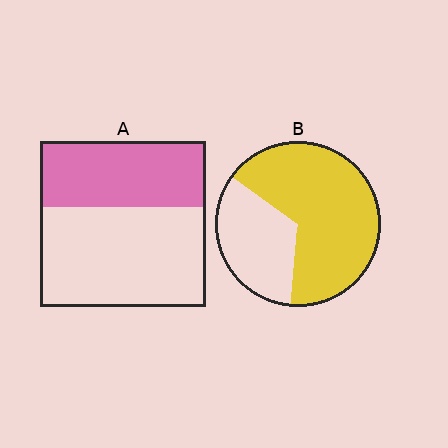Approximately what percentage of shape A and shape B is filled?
A is approximately 40% and B is approximately 65%.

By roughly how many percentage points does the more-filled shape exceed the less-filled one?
By roughly 25 percentage points (B over A).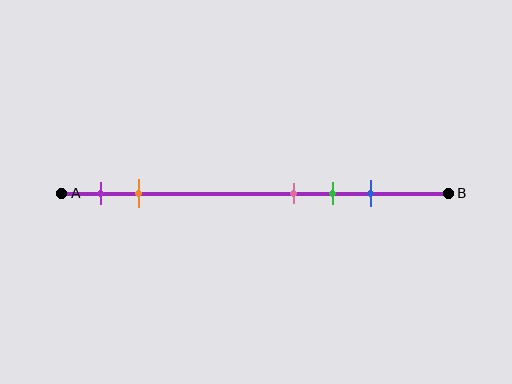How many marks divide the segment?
There are 5 marks dividing the segment.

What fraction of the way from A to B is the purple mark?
The purple mark is approximately 10% (0.1) of the way from A to B.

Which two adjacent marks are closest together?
The pink and green marks are the closest adjacent pair.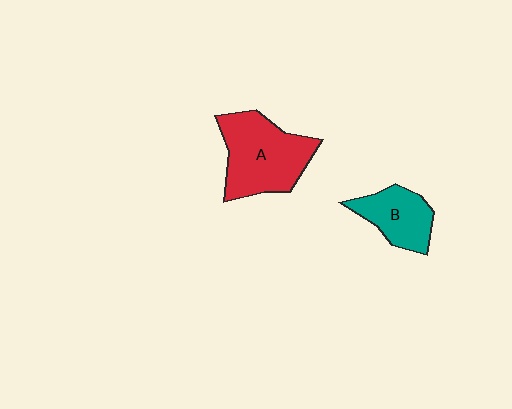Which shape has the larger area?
Shape A (red).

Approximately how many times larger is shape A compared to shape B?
Approximately 1.6 times.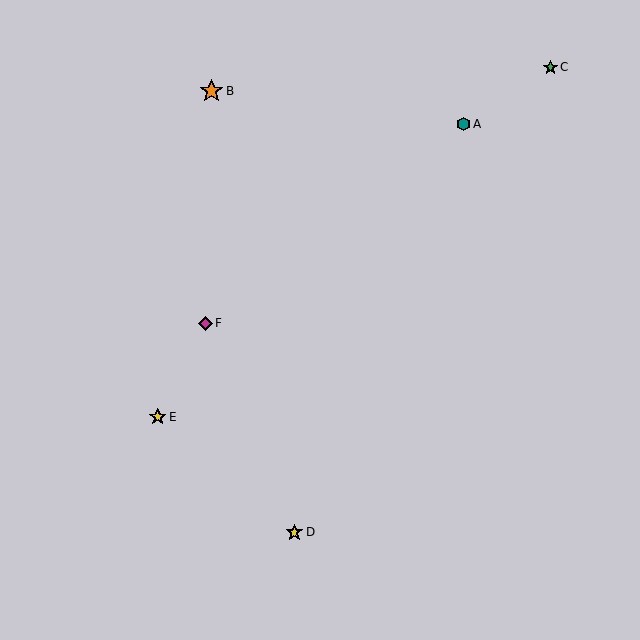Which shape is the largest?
The orange star (labeled B) is the largest.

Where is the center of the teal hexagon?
The center of the teal hexagon is at (463, 124).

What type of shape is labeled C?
Shape C is a green star.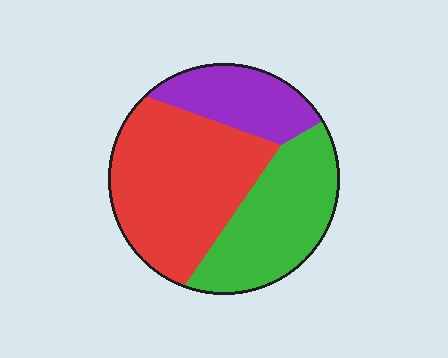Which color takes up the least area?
Purple, at roughly 20%.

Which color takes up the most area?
Red, at roughly 45%.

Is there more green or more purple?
Green.